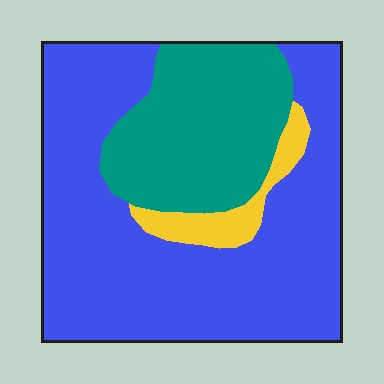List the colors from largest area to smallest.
From largest to smallest: blue, teal, yellow.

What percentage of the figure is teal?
Teal takes up between a sixth and a third of the figure.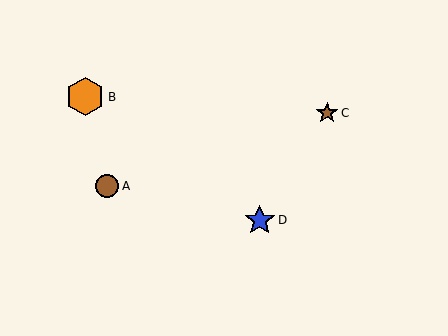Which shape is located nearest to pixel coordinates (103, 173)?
The brown circle (labeled A) at (107, 186) is nearest to that location.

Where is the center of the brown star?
The center of the brown star is at (327, 113).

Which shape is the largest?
The orange hexagon (labeled B) is the largest.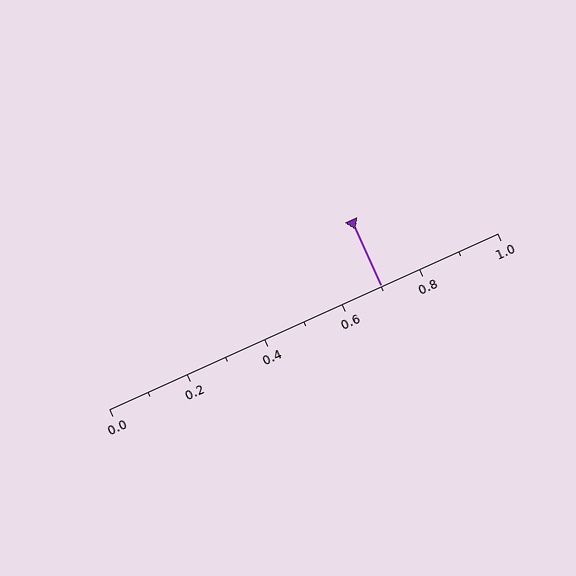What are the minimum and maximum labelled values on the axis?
The axis runs from 0.0 to 1.0.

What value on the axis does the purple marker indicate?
The marker indicates approximately 0.7.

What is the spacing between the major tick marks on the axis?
The major ticks are spaced 0.2 apart.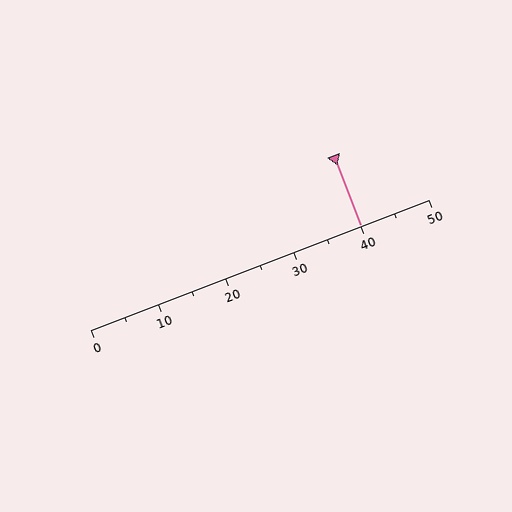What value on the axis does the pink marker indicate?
The marker indicates approximately 40.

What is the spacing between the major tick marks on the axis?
The major ticks are spaced 10 apart.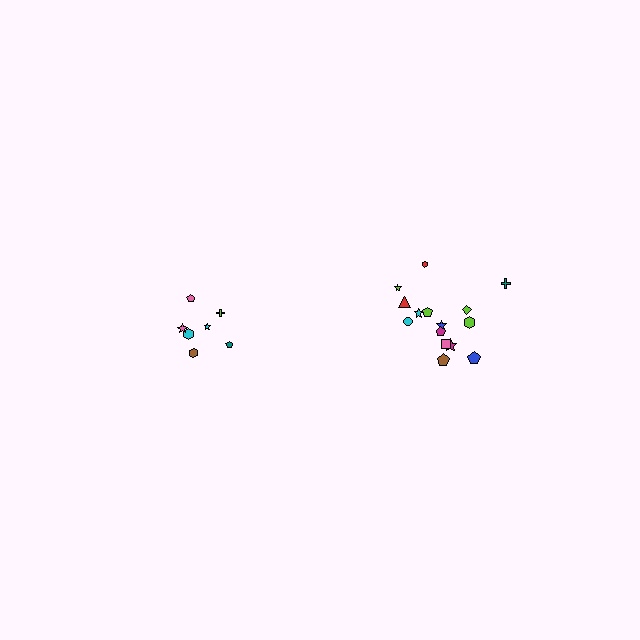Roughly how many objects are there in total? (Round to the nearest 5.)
Roughly 20 objects in total.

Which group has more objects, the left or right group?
The right group.